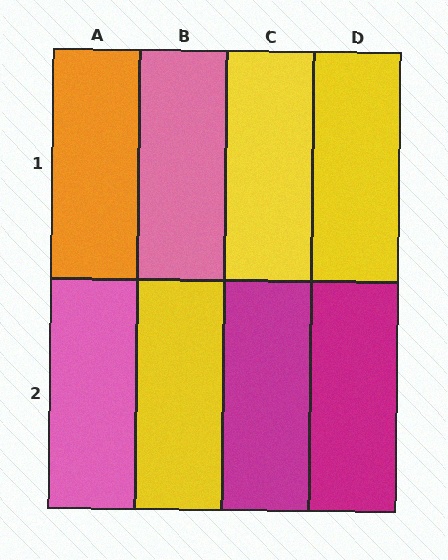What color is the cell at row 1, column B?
Pink.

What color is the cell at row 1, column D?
Yellow.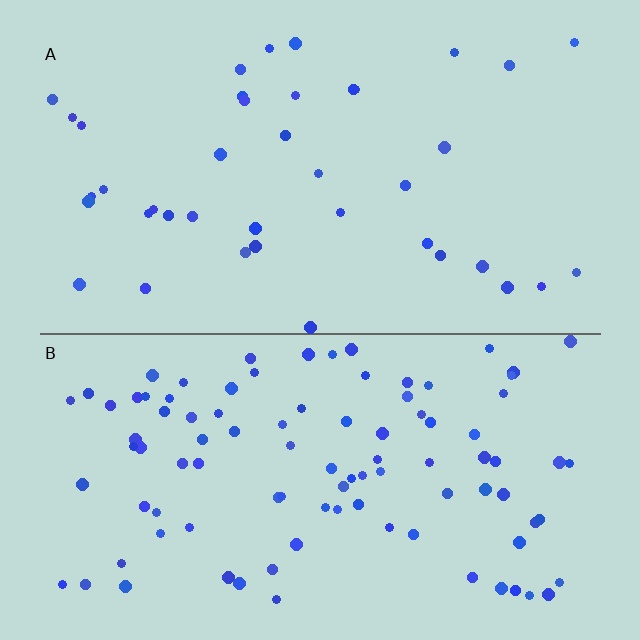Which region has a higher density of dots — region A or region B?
B (the bottom).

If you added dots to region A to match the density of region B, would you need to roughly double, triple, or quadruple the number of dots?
Approximately double.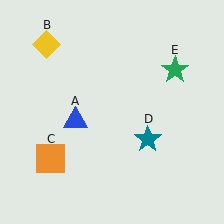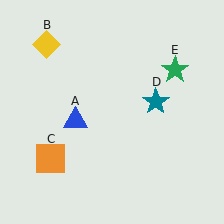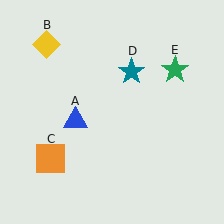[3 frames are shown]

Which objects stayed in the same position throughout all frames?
Blue triangle (object A) and yellow diamond (object B) and orange square (object C) and green star (object E) remained stationary.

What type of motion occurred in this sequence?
The teal star (object D) rotated counterclockwise around the center of the scene.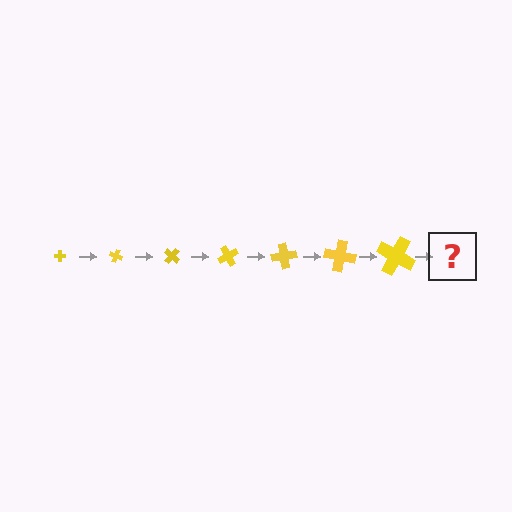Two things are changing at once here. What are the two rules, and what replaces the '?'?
The two rules are that the cross grows larger each step and it rotates 20 degrees each step. The '?' should be a cross, larger than the previous one and rotated 140 degrees from the start.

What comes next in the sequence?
The next element should be a cross, larger than the previous one and rotated 140 degrees from the start.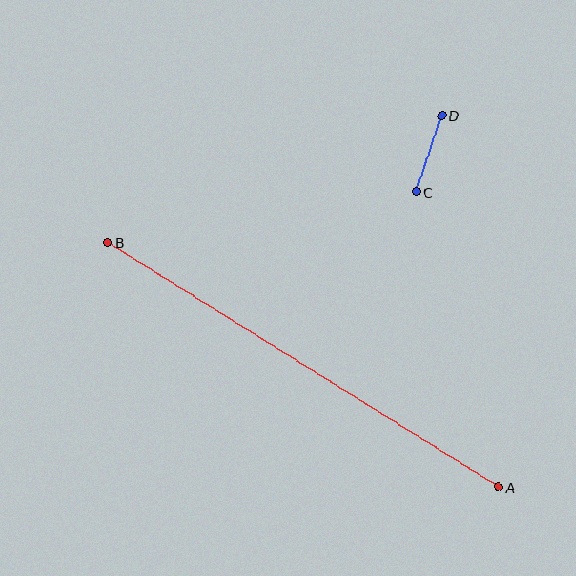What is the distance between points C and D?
The distance is approximately 81 pixels.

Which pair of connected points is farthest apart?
Points A and B are farthest apart.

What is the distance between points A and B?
The distance is approximately 461 pixels.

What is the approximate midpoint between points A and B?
The midpoint is at approximately (303, 365) pixels.